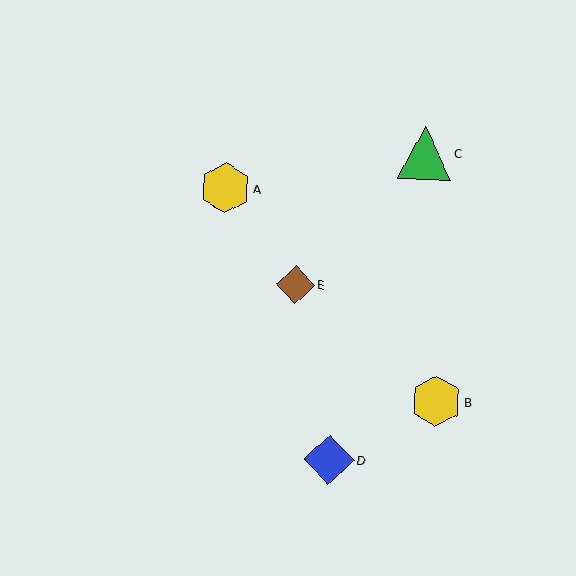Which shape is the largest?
The green triangle (labeled C) is the largest.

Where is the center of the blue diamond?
The center of the blue diamond is at (329, 460).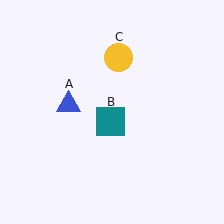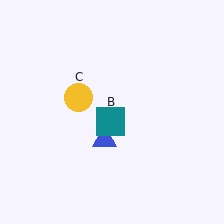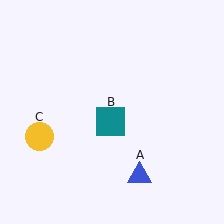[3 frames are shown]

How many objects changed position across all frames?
2 objects changed position: blue triangle (object A), yellow circle (object C).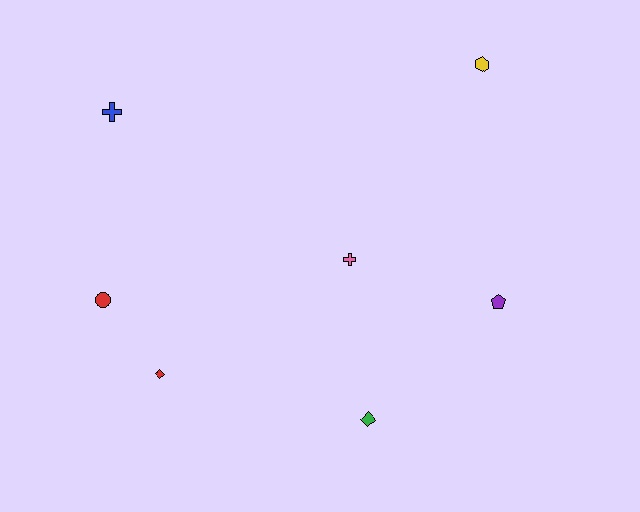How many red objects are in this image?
There are 2 red objects.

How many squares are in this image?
There are no squares.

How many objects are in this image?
There are 7 objects.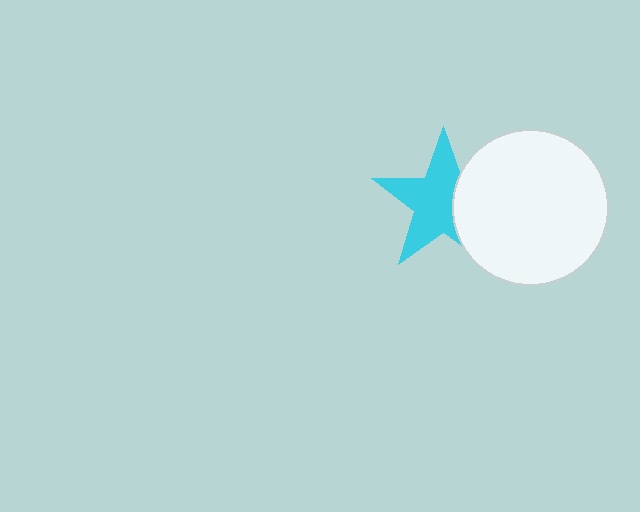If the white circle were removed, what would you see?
You would see the complete cyan star.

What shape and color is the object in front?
The object in front is a white circle.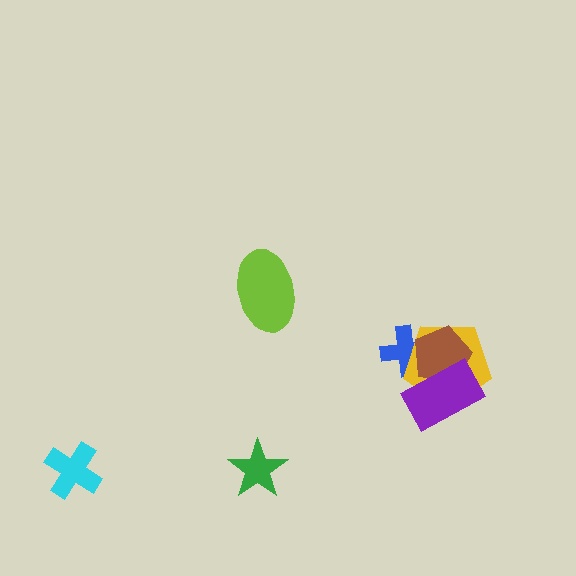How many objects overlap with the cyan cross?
0 objects overlap with the cyan cross.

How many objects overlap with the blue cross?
2 objects overlap with the blue cross.